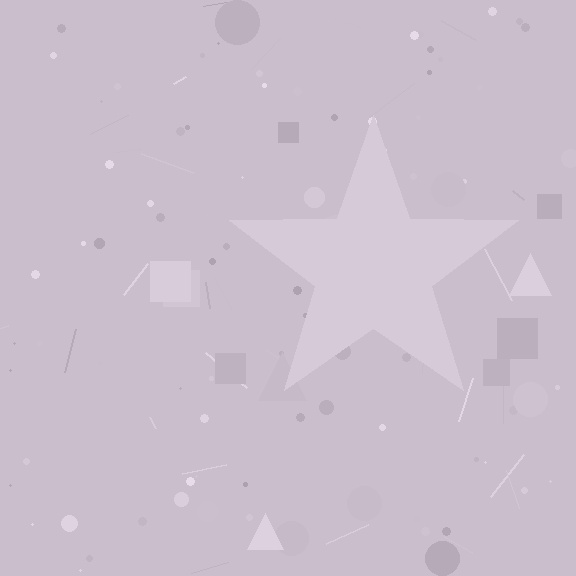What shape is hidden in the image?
A star is hidden in the image.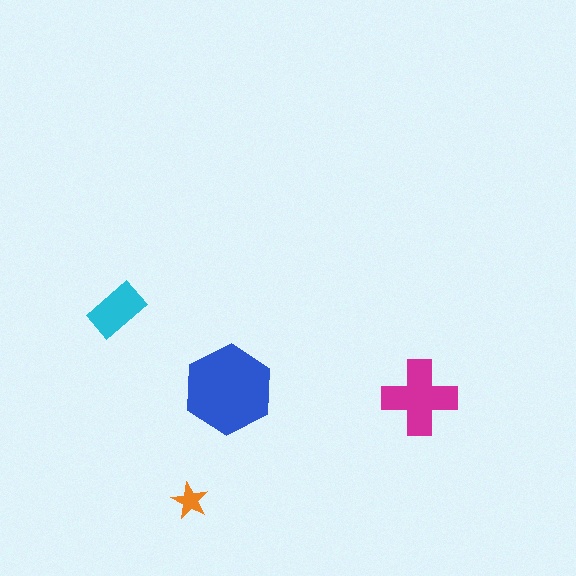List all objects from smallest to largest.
The orange star, the cyan rectangle, the magenta cross, the blue hexagon.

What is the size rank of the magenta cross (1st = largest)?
2nd.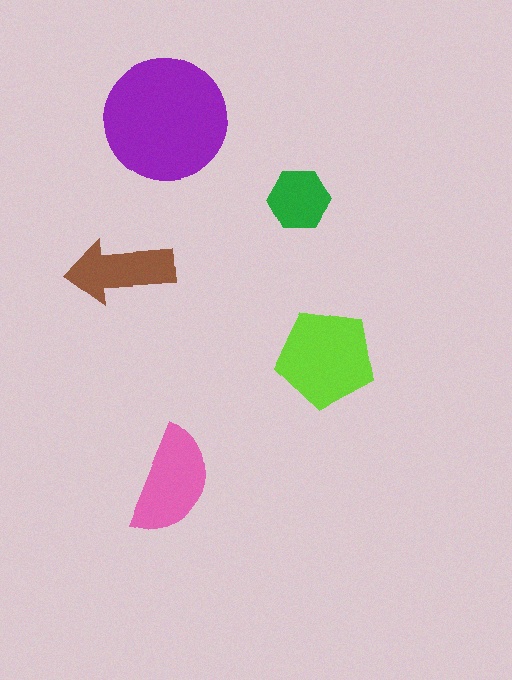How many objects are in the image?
There are 5 objects in the image.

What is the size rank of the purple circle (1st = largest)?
1st.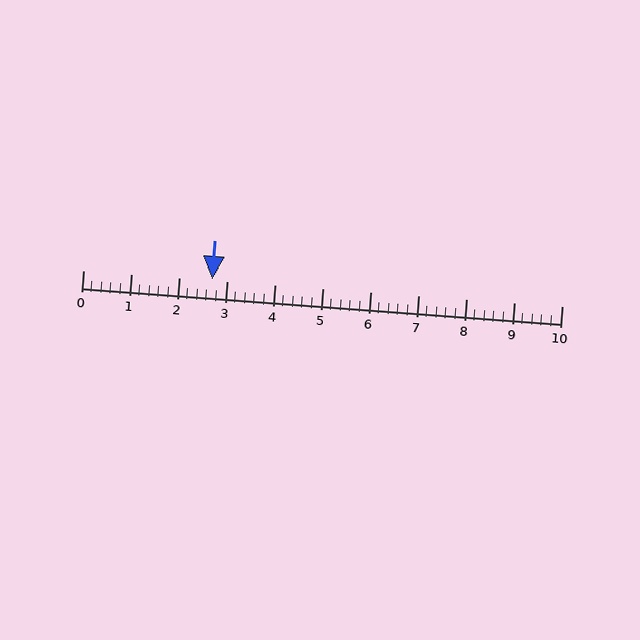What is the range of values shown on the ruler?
The ruler shows values from 0 to 10.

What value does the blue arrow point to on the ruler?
The blue arrow points to approximately 2.7.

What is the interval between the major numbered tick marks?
The major tick marks are spaced 1 units apart.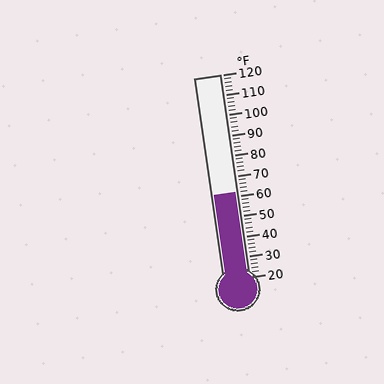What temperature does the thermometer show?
The thermometer shows approximately 62°F.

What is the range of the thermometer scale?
The thermometer scale ranges from 20°F to 120°F.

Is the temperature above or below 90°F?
The temperature is below 90°F.